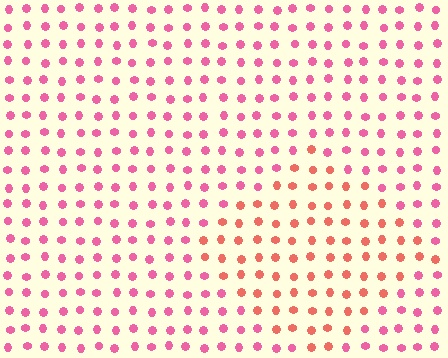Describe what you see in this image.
The image is filled with small pink elements in a uniform arrangement. A diamond-shaped region is visible where the elements are tinted to a slightly different hue, forming a subtle color boundary.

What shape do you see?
I see a diamond.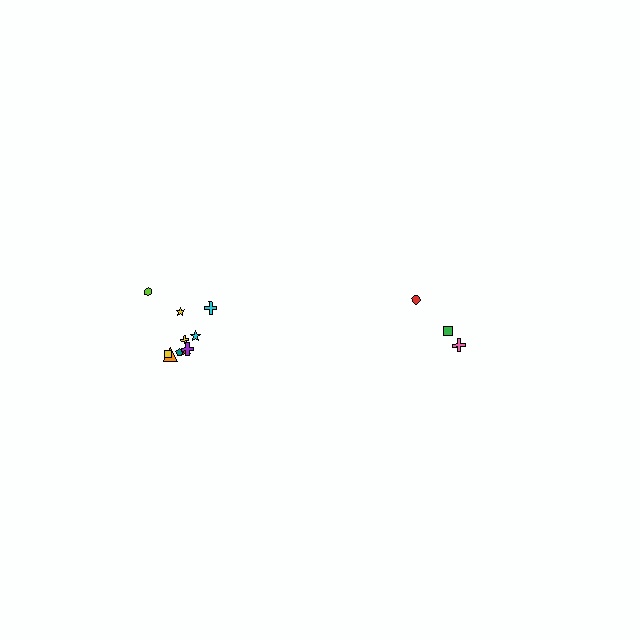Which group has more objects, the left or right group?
The left group.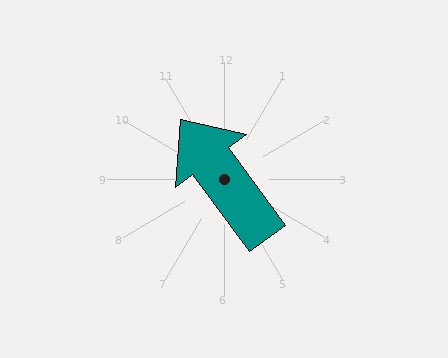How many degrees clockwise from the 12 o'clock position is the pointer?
Approximately 324 degrees.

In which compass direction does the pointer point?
Northwest.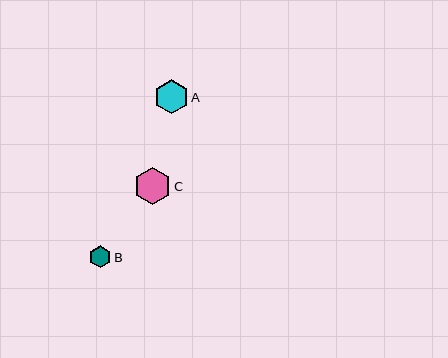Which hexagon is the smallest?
Hexagon B is the smallest with a size of approximately 22 pixels.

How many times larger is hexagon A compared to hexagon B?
Hexagon A is approximately 1.6 times the size of hexagon B.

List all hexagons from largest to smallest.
From largest to smallest: C, A, B.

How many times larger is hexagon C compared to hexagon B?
Hexagon C is approximately 1.7 times the size of hexagon B.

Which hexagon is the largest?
Hexagon C is the largest with a size of approximately 38 pixels.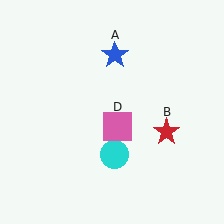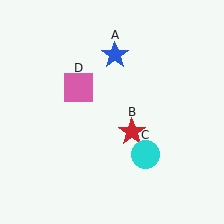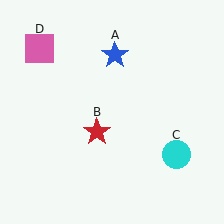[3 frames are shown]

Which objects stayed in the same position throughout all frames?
Blue star (object A) remained stationary.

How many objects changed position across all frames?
3 objects changed position: red star (object B), cyan circle (object C), pink square (object D).